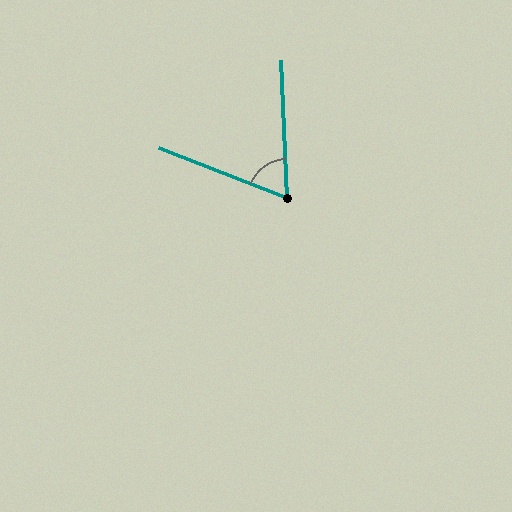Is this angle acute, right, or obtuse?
It is acute.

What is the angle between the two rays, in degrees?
Approximately 66 degrees.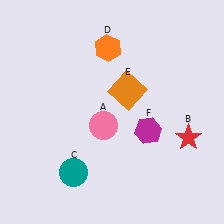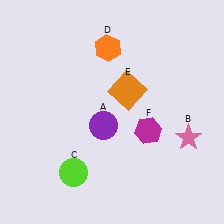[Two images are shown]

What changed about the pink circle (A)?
In Image 1, A is pink. In Image 2, it changed to purple.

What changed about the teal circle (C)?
In Image 1, C is teal. In Image 2, it changed to lime.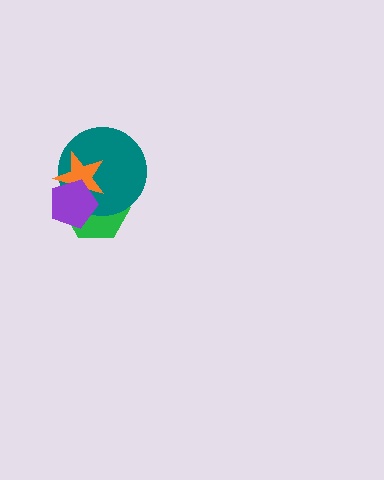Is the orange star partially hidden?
Yes, it is partially covered by another shape.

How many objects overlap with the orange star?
3 objects overlap with the orange star.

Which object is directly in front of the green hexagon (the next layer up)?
The teal circle is directly in front of the green hexagon.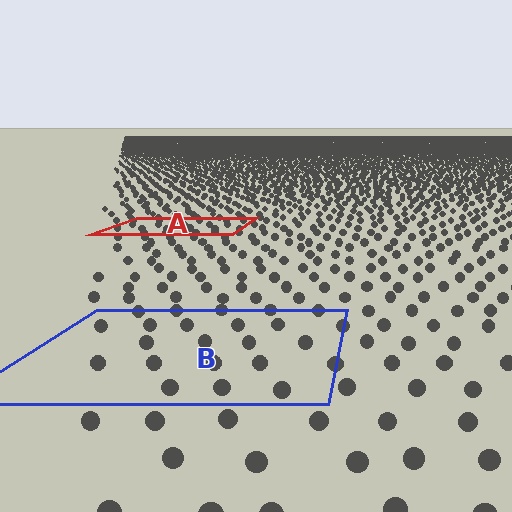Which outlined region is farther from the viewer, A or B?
Region A is farther from the viewer — the texture elements inside it appear smaller and more densely packed.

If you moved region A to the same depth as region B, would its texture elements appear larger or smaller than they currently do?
They would appear larger. At a closer depth, the same texture elements are projected at a bigger on-screen size.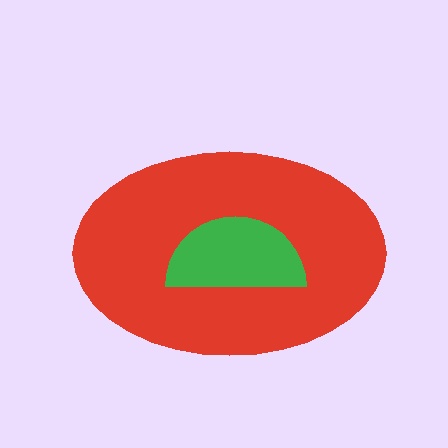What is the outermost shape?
The red ellipse.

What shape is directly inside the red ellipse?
The green semicircle.